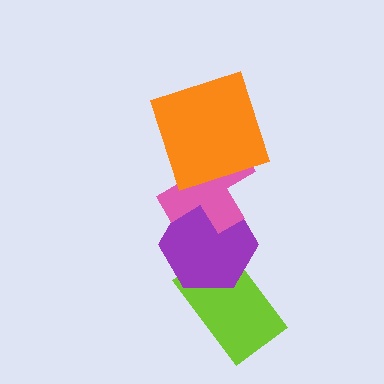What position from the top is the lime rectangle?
The lime rectangle is 4th from the top.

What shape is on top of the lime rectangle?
The purple hexagon is on top of the lime rectangle.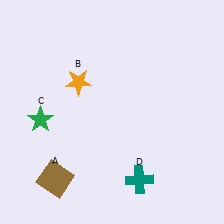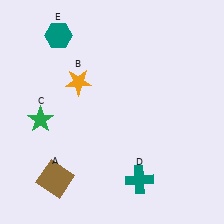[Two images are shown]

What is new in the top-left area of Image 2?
A teal hexagon (E) was added in the top-left area of Image 2.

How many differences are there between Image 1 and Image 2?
There is 1 difference between the two images.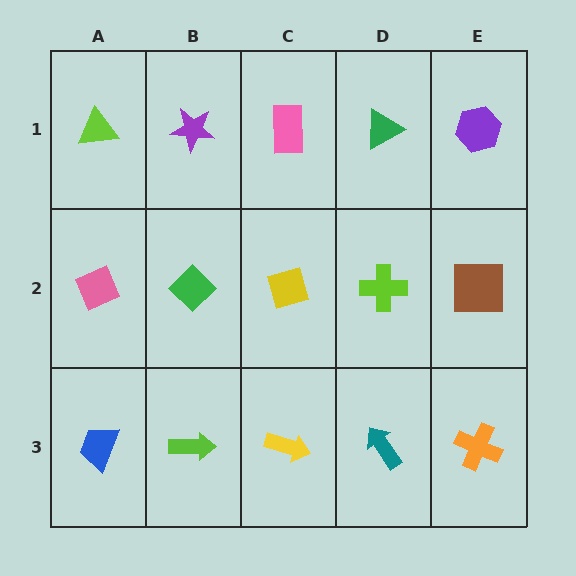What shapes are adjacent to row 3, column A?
A pink diamond (row 2, column A), a lime arrow (row 3, column B).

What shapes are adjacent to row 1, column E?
A brown square (row 2, column E), a green triangle (row 1, column D).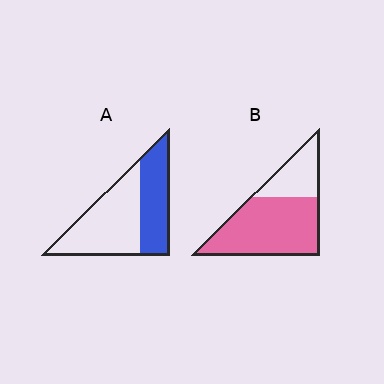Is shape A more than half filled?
No.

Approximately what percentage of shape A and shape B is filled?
A is approximately 40% and B is approximately 70%.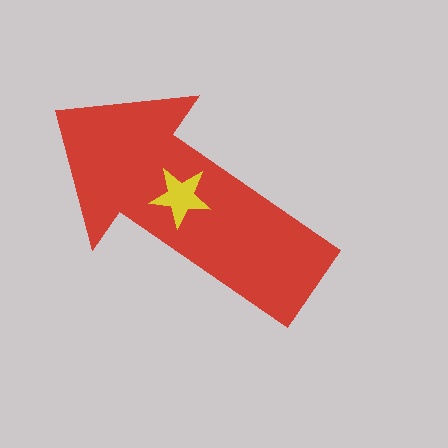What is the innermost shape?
The yellow star.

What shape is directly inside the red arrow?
The yellow star.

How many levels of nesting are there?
2.